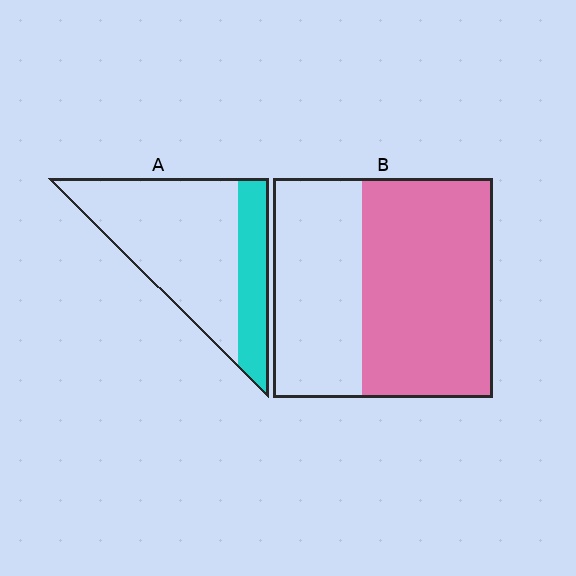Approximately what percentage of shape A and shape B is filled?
A is approximately 25% and B is approximately 60%.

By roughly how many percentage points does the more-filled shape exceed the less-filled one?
By roughly 35 percentage points (B over A).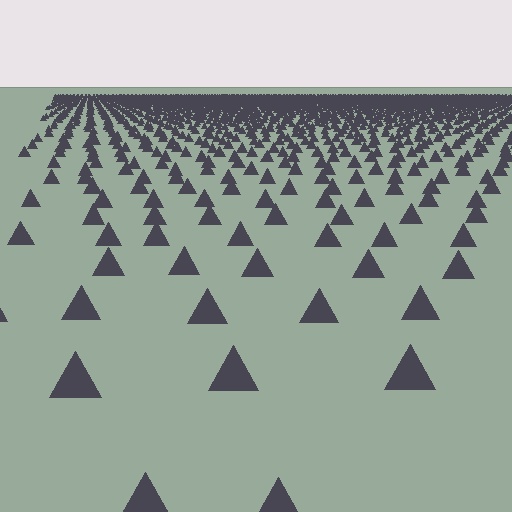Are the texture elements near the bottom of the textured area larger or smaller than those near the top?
Larger. Near the bottom, elements are closer to the viewer and appear at a bigger on-screen size.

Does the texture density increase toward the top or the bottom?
Density increases toward the top.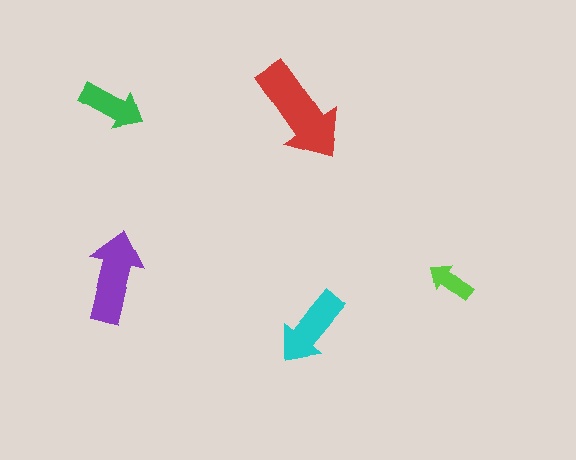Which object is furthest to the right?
The lime arrow is rightmost.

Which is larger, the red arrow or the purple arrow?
The red one.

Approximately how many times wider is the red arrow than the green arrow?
About 1.5 times wider.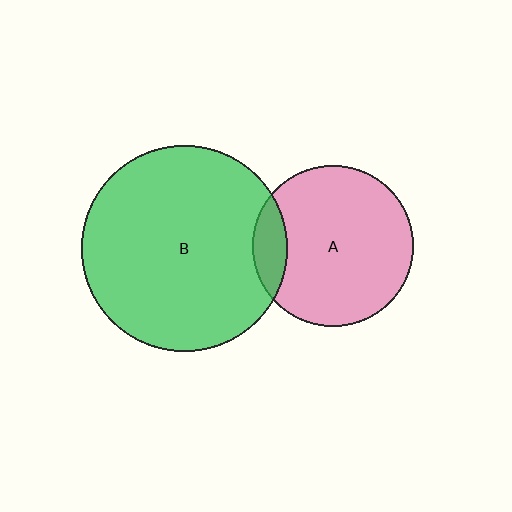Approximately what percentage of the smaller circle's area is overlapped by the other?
Approximately 15%.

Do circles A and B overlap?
Yes.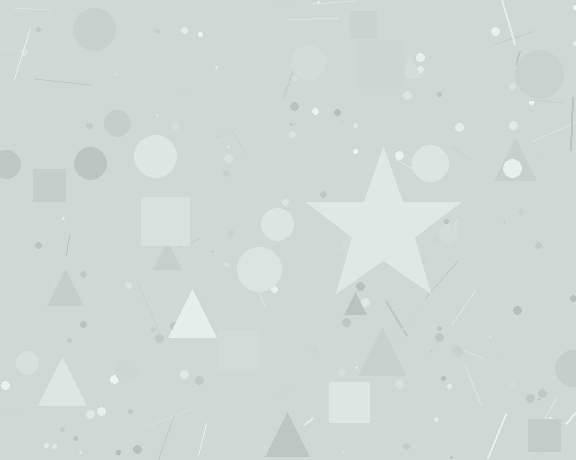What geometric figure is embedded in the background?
A star is embedded in the background.